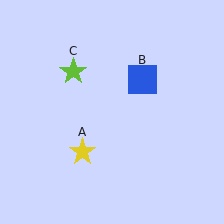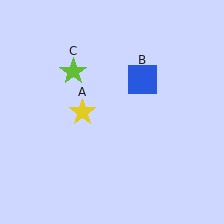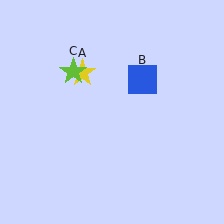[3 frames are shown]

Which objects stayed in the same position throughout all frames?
Blue square (object B) and lime star (object C) remained stationary.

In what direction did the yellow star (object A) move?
The yellow star (object A) moved up.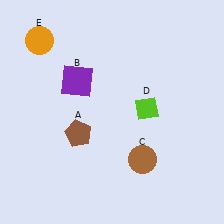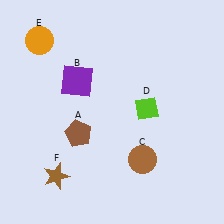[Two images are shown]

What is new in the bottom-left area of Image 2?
A brown star (F) was added in the bottom-left area of Image 2.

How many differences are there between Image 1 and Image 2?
There is 1 difference between the two images.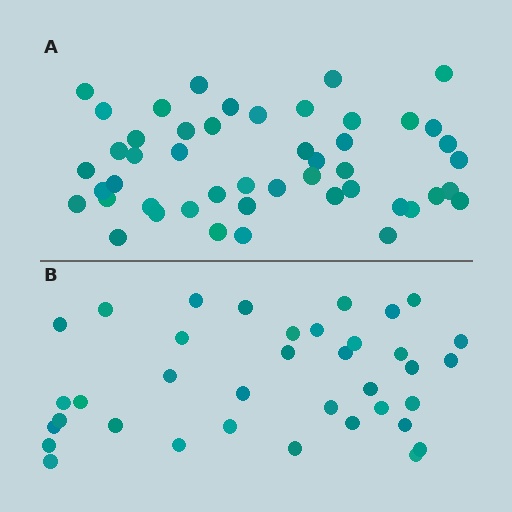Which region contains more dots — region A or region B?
Region A (the top region) has more dots.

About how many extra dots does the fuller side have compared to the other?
Region A has roughly 12 or so more dots than region B.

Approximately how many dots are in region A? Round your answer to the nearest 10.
About 50 dots. (The exact count is 48, which rounds to 50.)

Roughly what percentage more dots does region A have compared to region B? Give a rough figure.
About 30% more.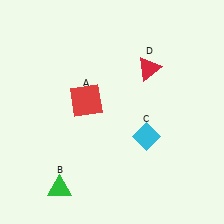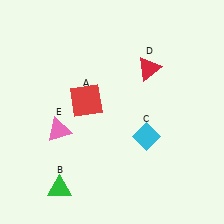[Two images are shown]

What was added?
A pink triangle (E) was added in Image 2.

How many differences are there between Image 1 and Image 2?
There is 1 difference between the two images.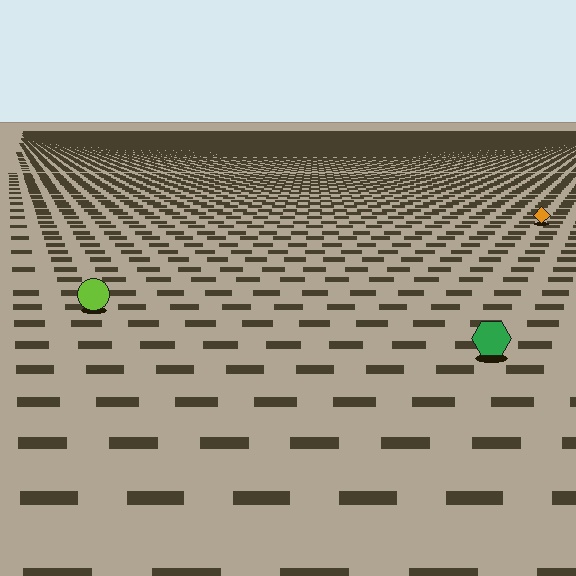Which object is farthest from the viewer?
The orange diamond is farthest from the viewer. It appears smaller and the ground texture around it is denser.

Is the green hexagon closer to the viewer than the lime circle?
Yes. The green hexagon is closer — you can tell from the texture gradient: the ground texture is coarser near it.